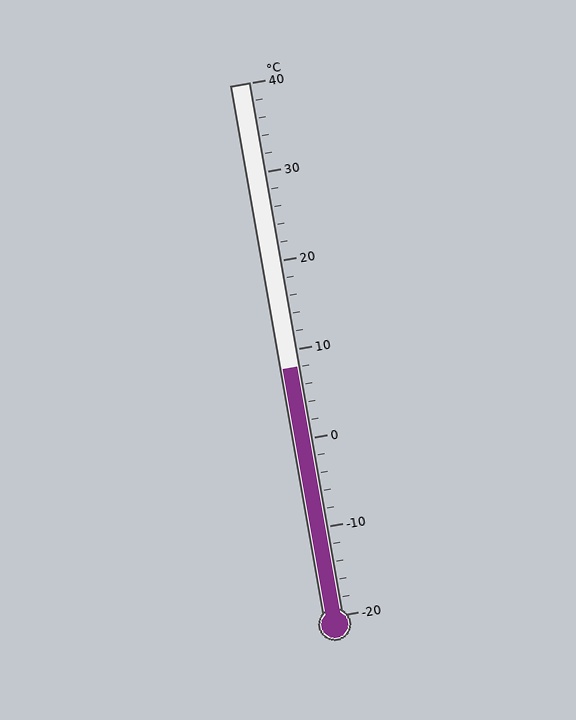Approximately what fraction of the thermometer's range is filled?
The thermometer is filled to approximately 45% of its range.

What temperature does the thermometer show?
The thermometer shows approximately 8°C.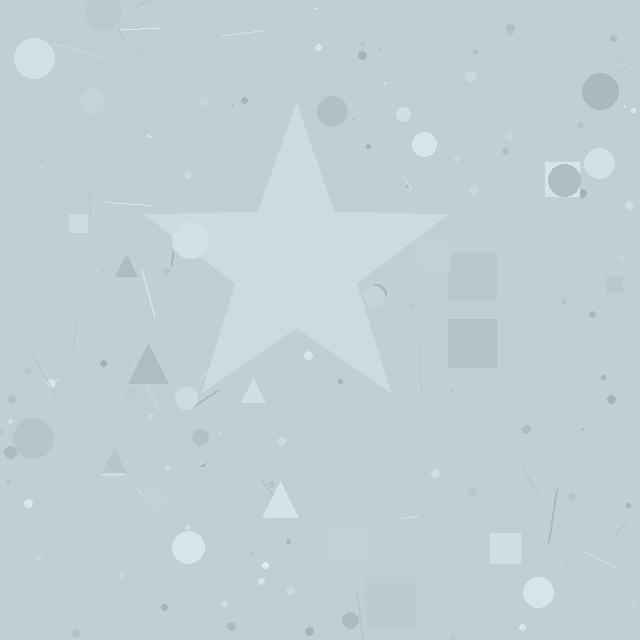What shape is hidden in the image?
A star is hidden in the image.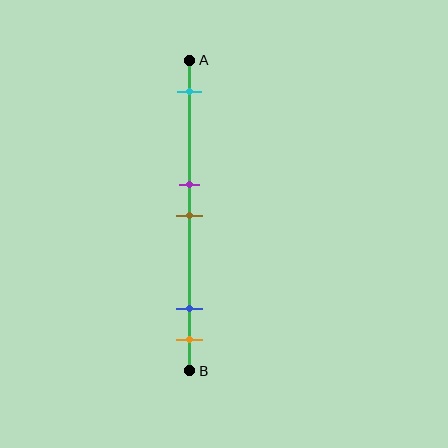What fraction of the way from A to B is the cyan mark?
The cyan mark is approximately 10% (0.1) of the way from A to B.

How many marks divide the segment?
There are 5 marks dividing the segment.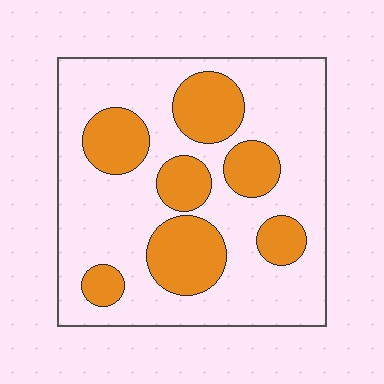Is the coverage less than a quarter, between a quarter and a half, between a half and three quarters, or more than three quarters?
Between a quarter and a half.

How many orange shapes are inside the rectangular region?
7.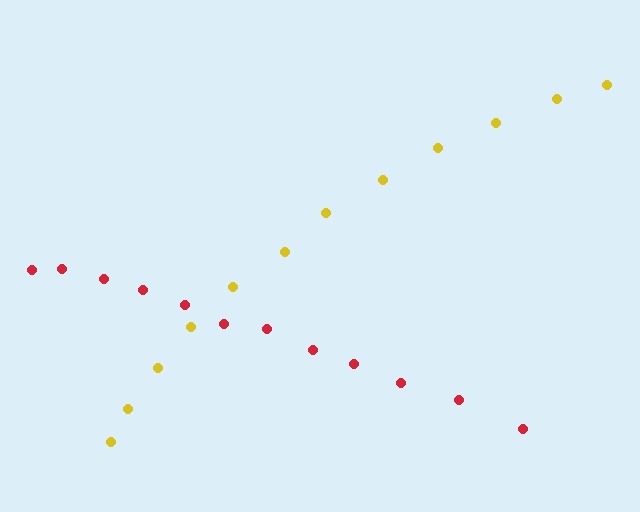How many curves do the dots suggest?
There are 2 distinct paths.